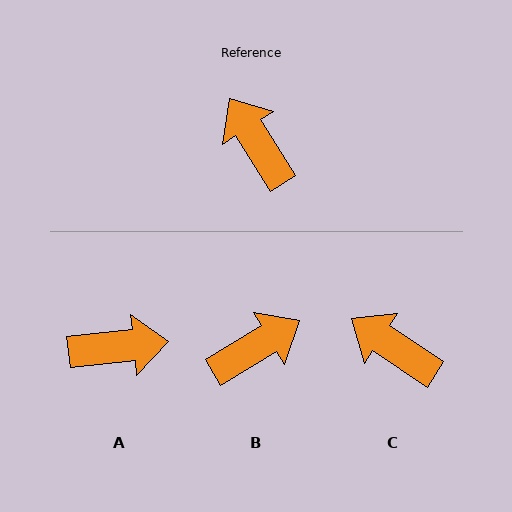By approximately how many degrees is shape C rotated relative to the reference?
Approximately 24 degrees counter-clockwise.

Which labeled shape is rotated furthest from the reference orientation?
A, about 116 degrees away.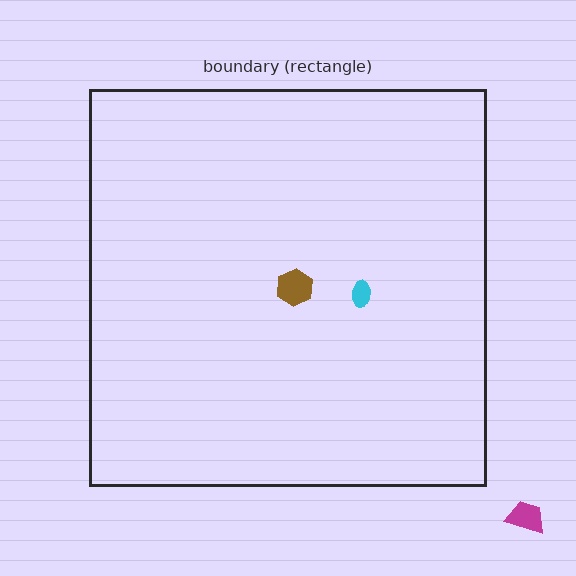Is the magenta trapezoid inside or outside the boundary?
Outside.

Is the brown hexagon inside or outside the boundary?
Inside.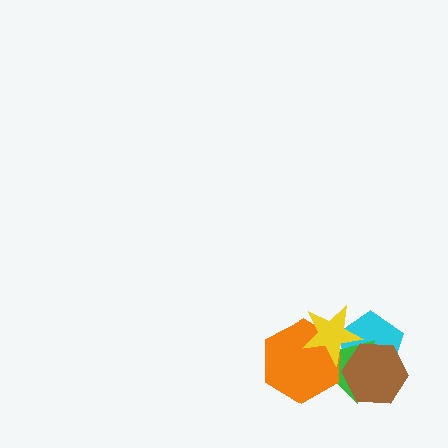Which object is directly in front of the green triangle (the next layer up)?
The orange hexagon is directly in front of the green triangle.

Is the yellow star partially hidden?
No, no other shape covers it.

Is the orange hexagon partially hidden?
Yes, it is partially covered by another shape.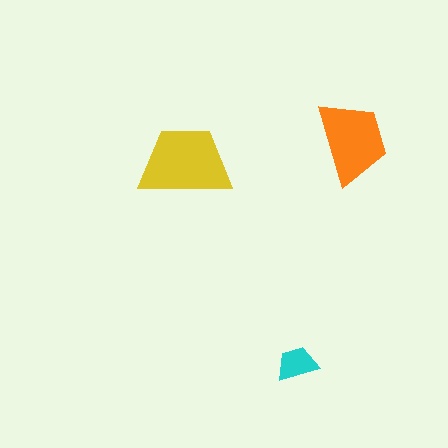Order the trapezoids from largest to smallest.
the yellow one, the orange one, the cyan one.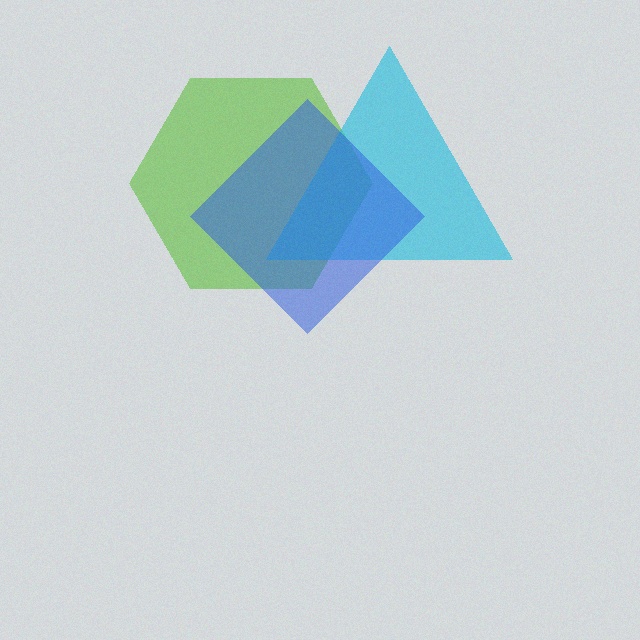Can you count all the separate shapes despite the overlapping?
Yes, there are 3 separate shapes.